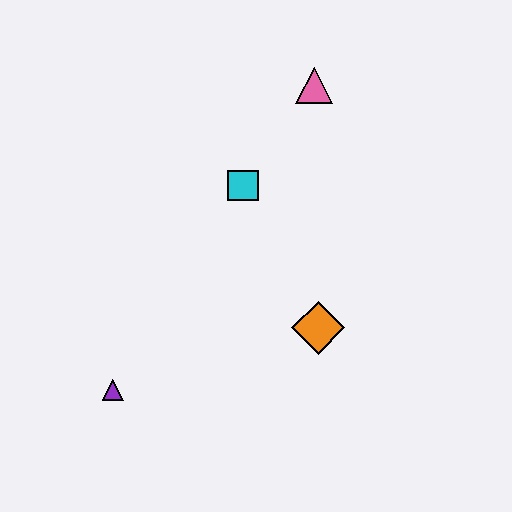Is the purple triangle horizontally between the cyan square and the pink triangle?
No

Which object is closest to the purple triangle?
The orange diamond is closest to the purple triangle.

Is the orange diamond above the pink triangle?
No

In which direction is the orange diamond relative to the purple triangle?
The orange diamond is to the right of the purple triangle.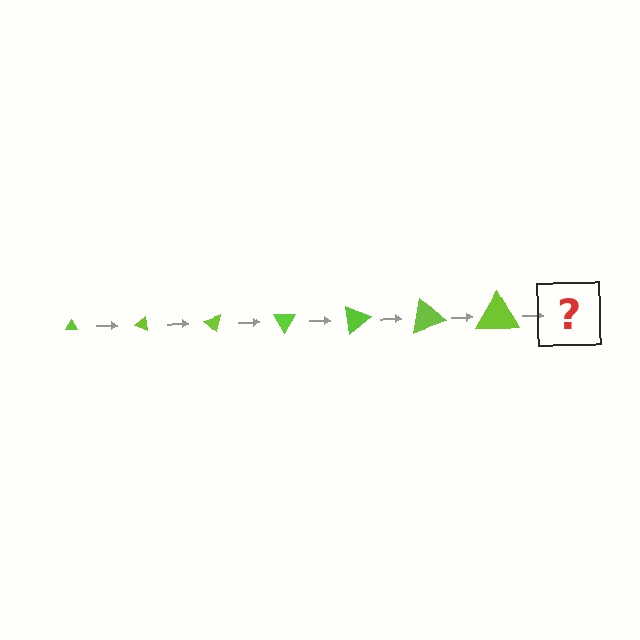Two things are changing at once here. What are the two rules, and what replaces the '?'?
The two rules are that the triangle grows larger each step and it rotates 20 degrees each step. The '?' should be a triangle, larger than the previous one and rotated 140 degrees from the start.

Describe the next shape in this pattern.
It should be a triangle, larger than the previous one and rotated 140 degrees from the start.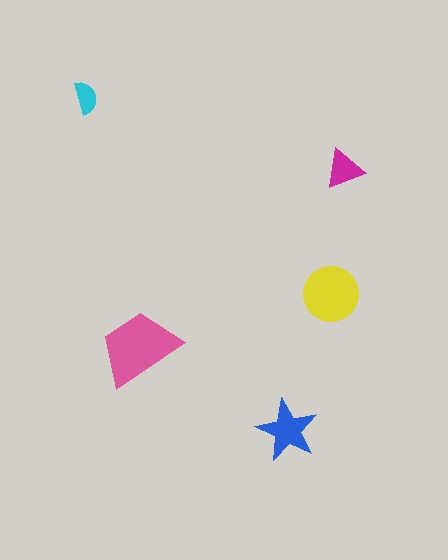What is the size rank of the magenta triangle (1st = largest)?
4th.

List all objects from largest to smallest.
The pink trapezoid, the yellow circle, the blue star, the magenta triangle, the cyan semicircle.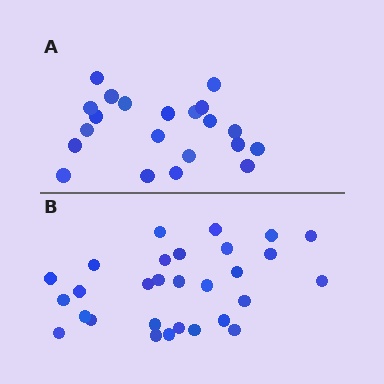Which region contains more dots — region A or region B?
Region B (the bottom region) has more dots.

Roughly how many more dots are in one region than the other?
Region B has roughly 8 or so more dots than region A.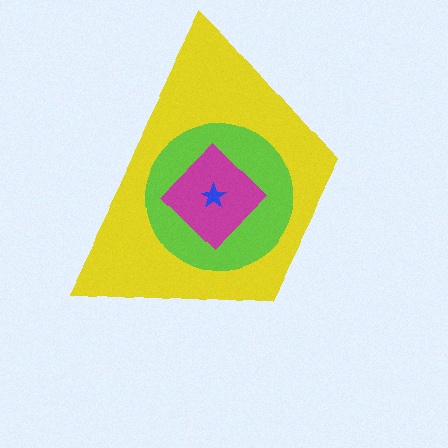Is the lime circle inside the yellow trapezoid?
Yes.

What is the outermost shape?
The yellow trapezoid.